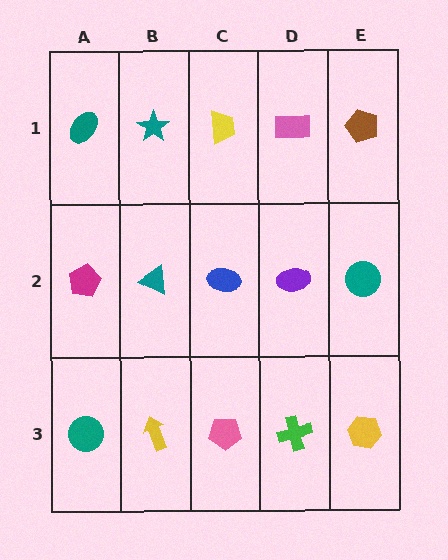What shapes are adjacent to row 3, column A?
A magenta pentagon (row 2, column A), a yellow arrow (row 3, column B).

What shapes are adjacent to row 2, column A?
A teal ellipse (row 1, column A), a teal circle (row 3, column A), a teal triangle (row 2, column B).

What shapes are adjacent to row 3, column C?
A blue ellipse (row 2, column C), a yellow arrow (row 3, column B), a green cross (row 3, column D).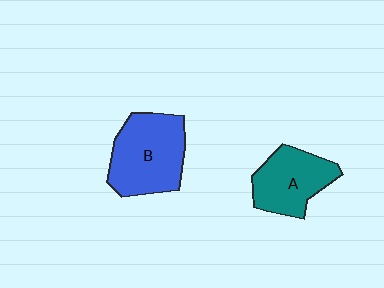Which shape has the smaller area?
Shape A (teal).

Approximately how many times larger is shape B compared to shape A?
Approximately 1.3 times.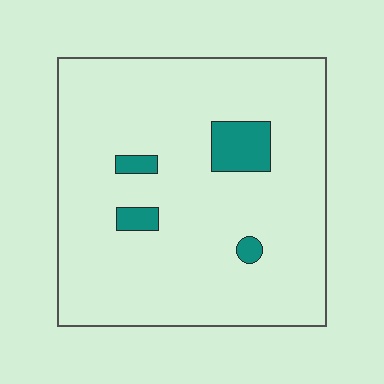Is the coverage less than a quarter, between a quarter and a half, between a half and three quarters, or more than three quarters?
Less than a quarter.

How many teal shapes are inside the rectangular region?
4.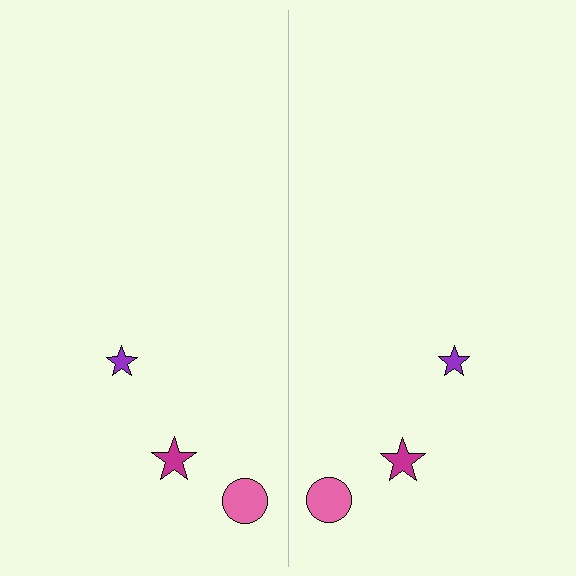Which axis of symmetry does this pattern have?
The pattern has a vertical axis of symmetry running through the center of the image.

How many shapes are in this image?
There are 6 shapes in this image.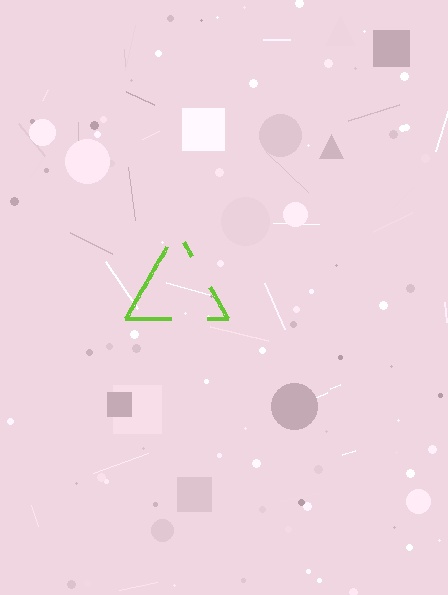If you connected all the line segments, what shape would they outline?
They would outline a triangle.